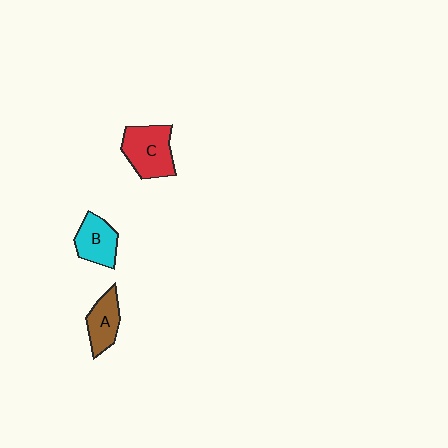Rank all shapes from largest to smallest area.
From largest to smallest: C (red), B (cyan), A (brown).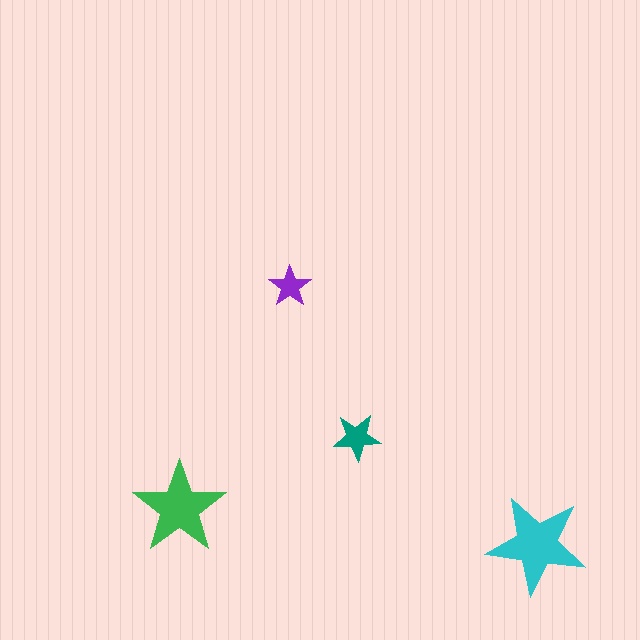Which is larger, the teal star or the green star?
The green one.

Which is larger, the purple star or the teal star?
The teal one.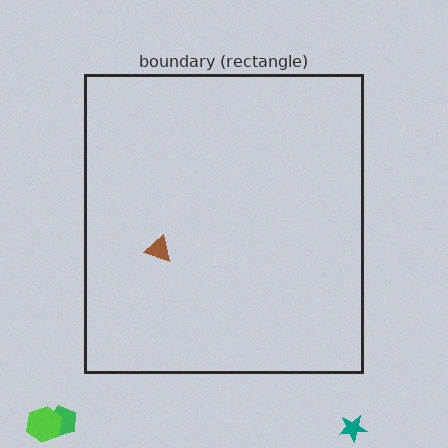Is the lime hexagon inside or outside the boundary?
Outside.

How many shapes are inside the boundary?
1 inside, 3 outside.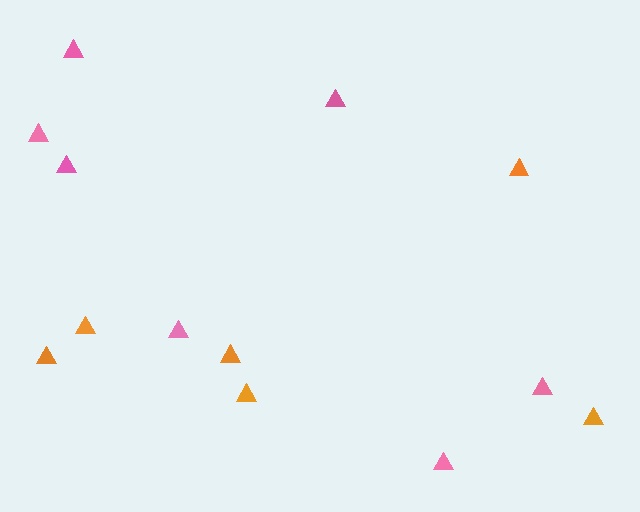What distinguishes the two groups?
There are 2 groups: one group of pink triangles (7) and one group of orange triangles (6).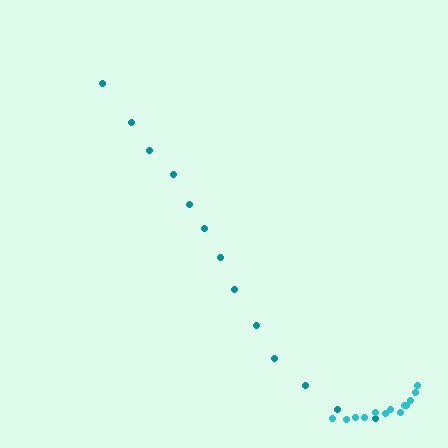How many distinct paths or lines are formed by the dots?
There are 2 distinct paths.